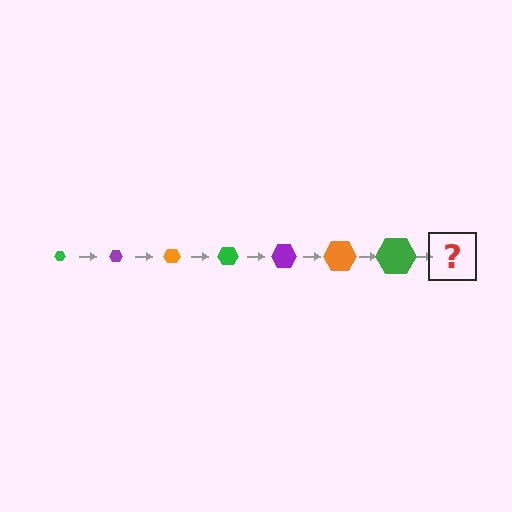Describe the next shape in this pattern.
It should be a purple hexagon, larger than the previous one.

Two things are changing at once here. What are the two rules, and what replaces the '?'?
The two rules are that the hexagon grows larger each step and the color cycles through green, purple, and orange. The '?' should be a purple hexagon, larger than the previous one.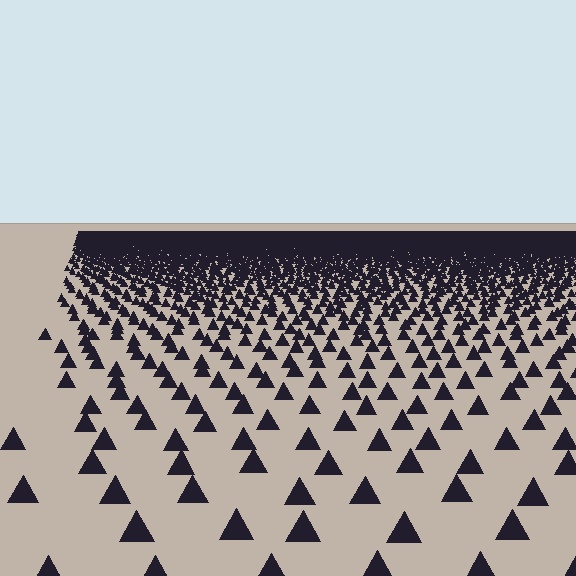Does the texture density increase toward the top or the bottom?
Density increases toward the top.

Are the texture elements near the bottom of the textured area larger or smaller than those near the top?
Larger. Near the bottom, elements are closer to the viewer and appear at a bigger on-screen size.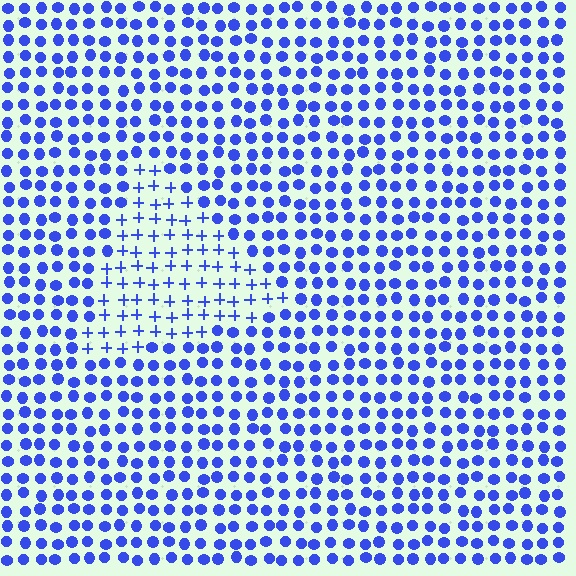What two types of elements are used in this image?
The image uses plus signs inside the triangle region and circles outside it.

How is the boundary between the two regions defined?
The boundary is defined by a change in element shape: plus signs inside vs. circles outside. All elements share the same color and spacing.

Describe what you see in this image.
The image is filled with small blue elements arranged in a uniform grid. A triangle-shaped region contains plus signs, while the surrounding area contains circles. The boundary is defined purely by the change in element shape.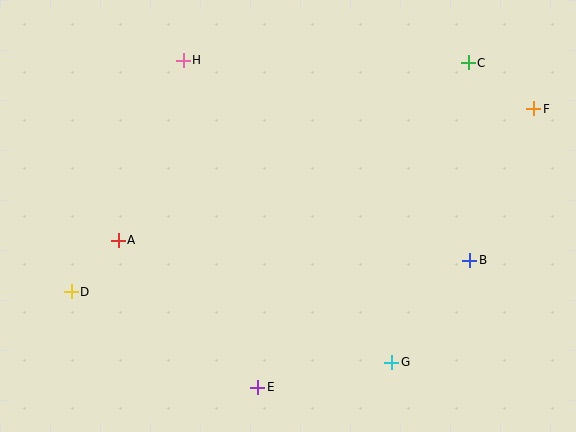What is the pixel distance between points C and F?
The distance between C and F is 80 pixels.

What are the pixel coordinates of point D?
Point D is at (71, 292).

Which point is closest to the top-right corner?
Point F is closest to the top-right corner.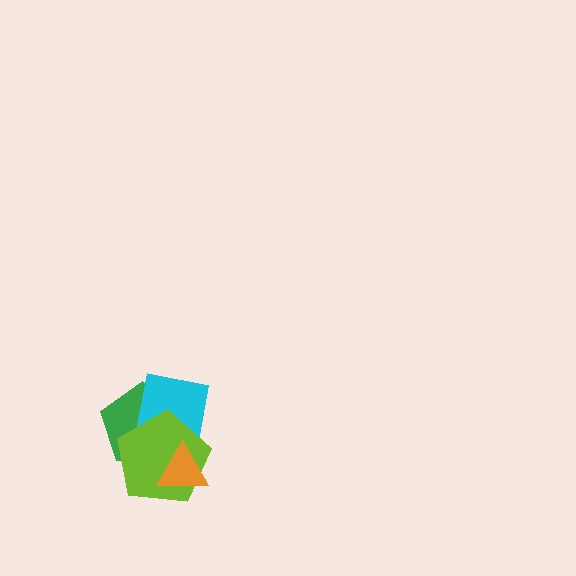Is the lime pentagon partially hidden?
Yes, it is partially covered by another shape.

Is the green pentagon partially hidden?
Yes, it is partially covered by another shape.